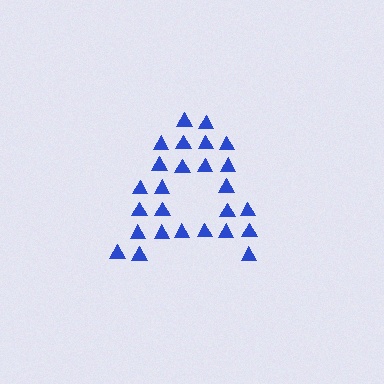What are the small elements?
The small elements are triangles.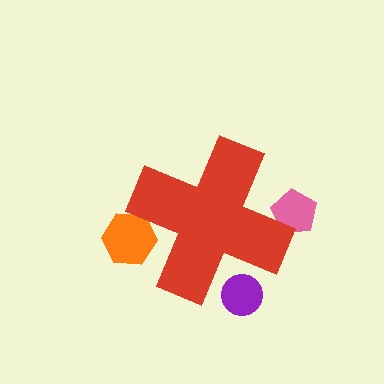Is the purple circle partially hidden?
Yes, the purple circle is partially hidden behind the red cross.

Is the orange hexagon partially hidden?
Yes, the orange hexagon is partially hidden behind the red cross.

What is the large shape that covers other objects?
A red cross.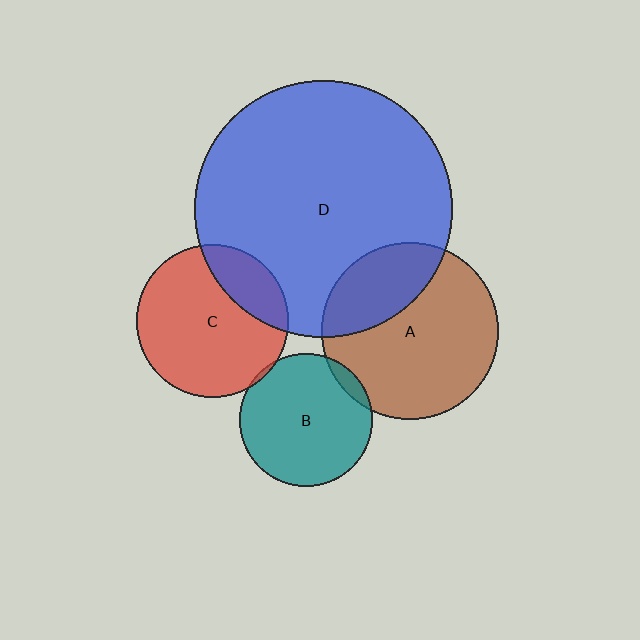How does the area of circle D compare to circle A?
Approximately 2.1 times.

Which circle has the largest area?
Circle D (blue).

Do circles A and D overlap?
Yes.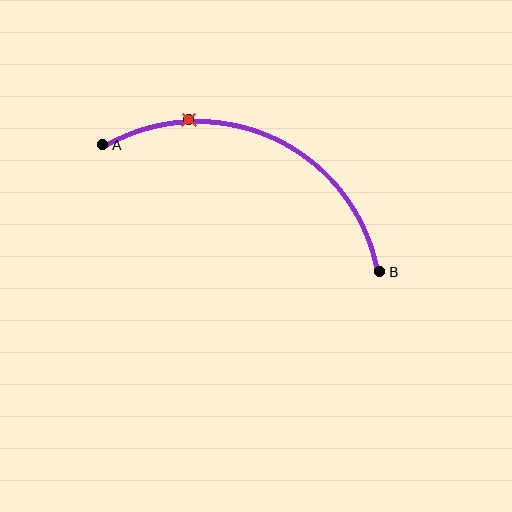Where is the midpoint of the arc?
The arc midpoint is the point on the curve farthest from the straight line joining A and B. It sits above that line.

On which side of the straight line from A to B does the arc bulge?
The arc bulges above the straight line connecting A and B.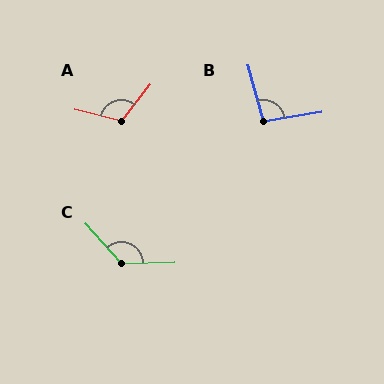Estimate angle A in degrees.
Approximately 115 degrees.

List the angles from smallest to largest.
B (96°), A (115°), C (130°).